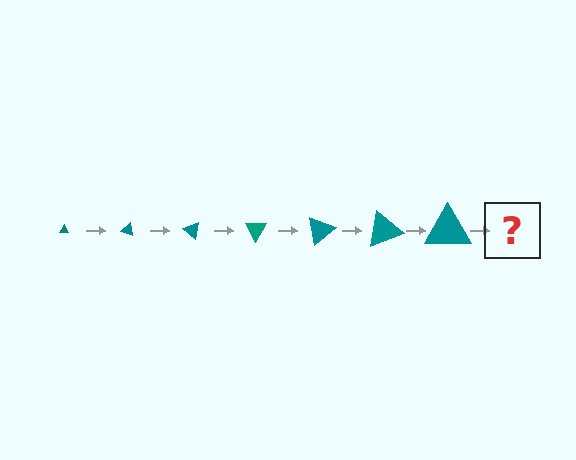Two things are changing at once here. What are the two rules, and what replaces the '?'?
The two rules are that the triangle grows larger each step and it rotates 20 degrees each step. The '?' should be a triangle, larger than the previous one and rotated 140 degrees from the start.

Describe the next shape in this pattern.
It should be a triangle, larger than the previous one and rotated 140 degrees from the start.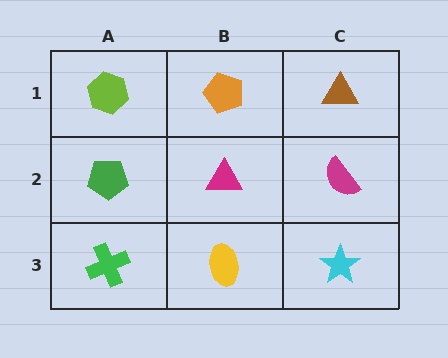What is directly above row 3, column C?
A magenta semicircle.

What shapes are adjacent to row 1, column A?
A green pentagon (row 2, column A), an orange pentagon (row 1, column B).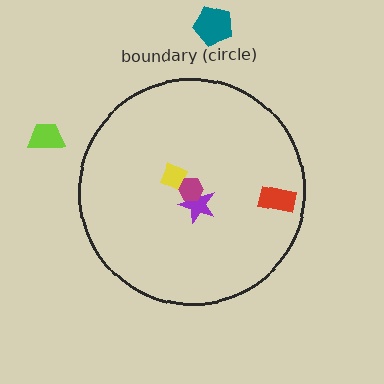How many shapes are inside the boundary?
4 inside, 2 outside.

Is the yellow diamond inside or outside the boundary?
Inside.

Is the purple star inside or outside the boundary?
Inside.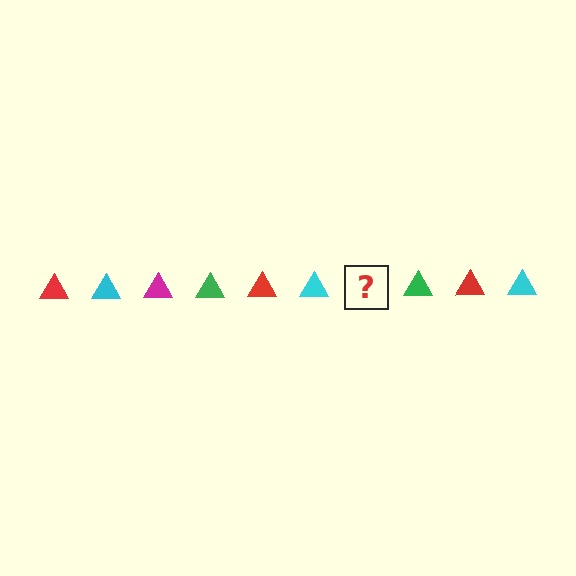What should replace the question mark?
The question mark should be replaced with a magenta triangle.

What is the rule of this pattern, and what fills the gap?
The rule is that the pattern cycles through red, cyan, magenta, green triangles. The gap should be filled with a magenta triangle.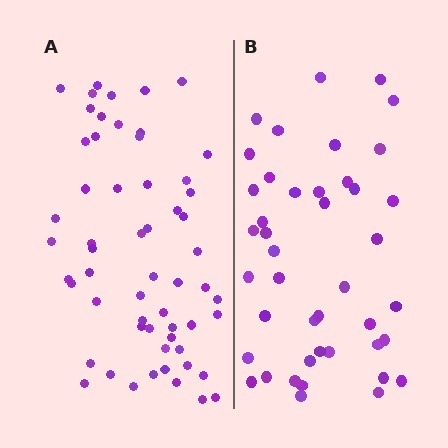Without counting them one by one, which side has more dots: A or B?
Region A (the left region) has more dots.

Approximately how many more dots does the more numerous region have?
Region A has approximately 15 more dots than region B.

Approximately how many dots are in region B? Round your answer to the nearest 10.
About 40 dots. (The exact count is 43, which rounds to 40.)